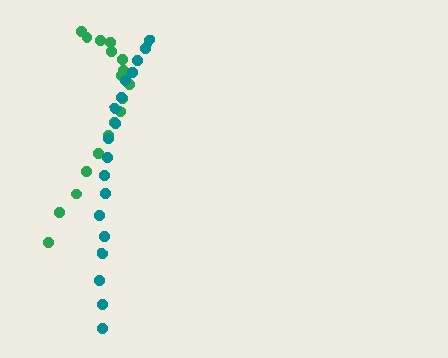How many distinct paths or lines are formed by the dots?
There are 2 distinct paths.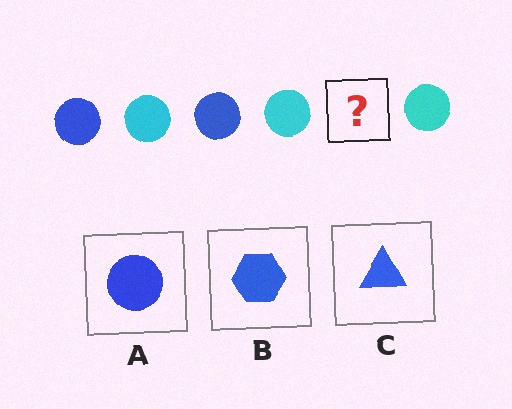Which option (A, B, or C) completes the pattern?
A.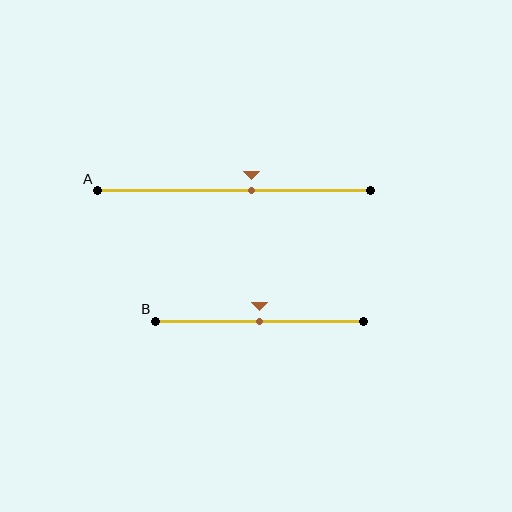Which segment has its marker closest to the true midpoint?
Segment B has its marker closest to the true midpoint.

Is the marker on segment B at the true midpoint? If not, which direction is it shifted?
Yes, the marker on segment B is at the true midpoint.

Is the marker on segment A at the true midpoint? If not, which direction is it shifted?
No, the marker on segment A is shifted to the right by about 6% of the segment length.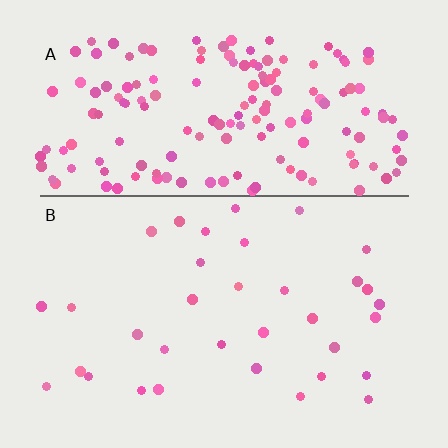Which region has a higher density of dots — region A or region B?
A (the top).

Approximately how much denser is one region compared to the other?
Approximately 5.1× — region A over region B.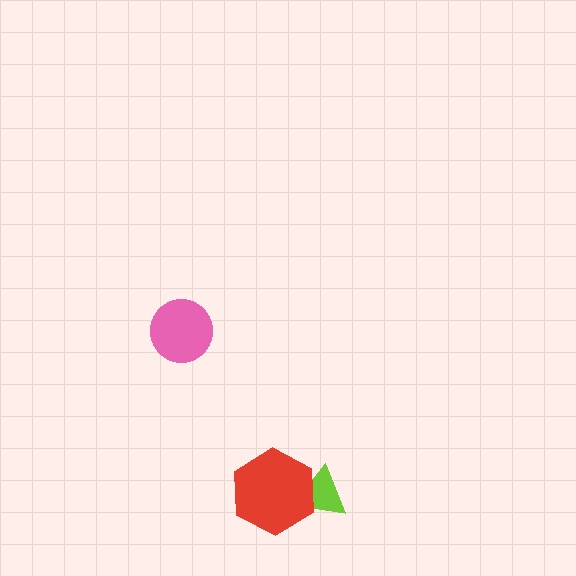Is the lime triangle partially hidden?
Yes, it is partially covered by another shape.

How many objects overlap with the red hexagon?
1 object overlaps with the red hexagon.